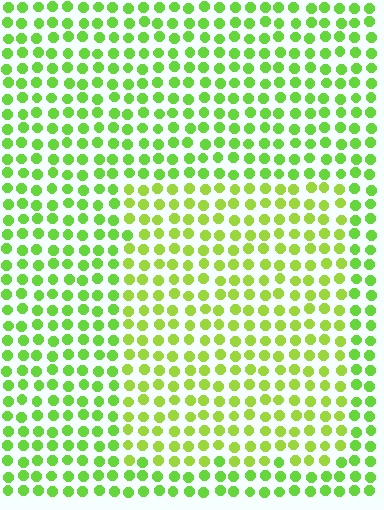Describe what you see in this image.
The image is filled with small lime elements in a uniform arrangement. A rectangle-shaped region is visible where the elements are tinted to a slightly different hue, forming a subtle color boundary.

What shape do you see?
I see a rectangle.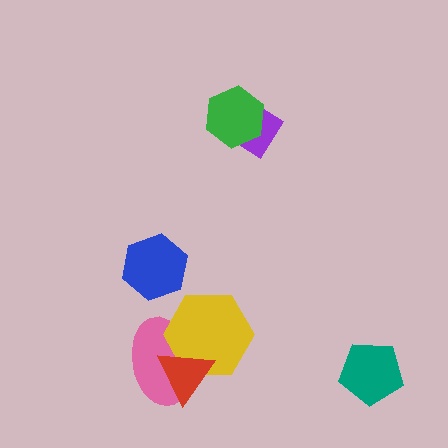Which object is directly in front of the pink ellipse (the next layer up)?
The yellow hexagon is directly in front of the pink ellipse.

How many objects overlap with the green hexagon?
1 object overlaps with the green hexagon.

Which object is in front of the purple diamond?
The green hexagon is in front of the purple diamond.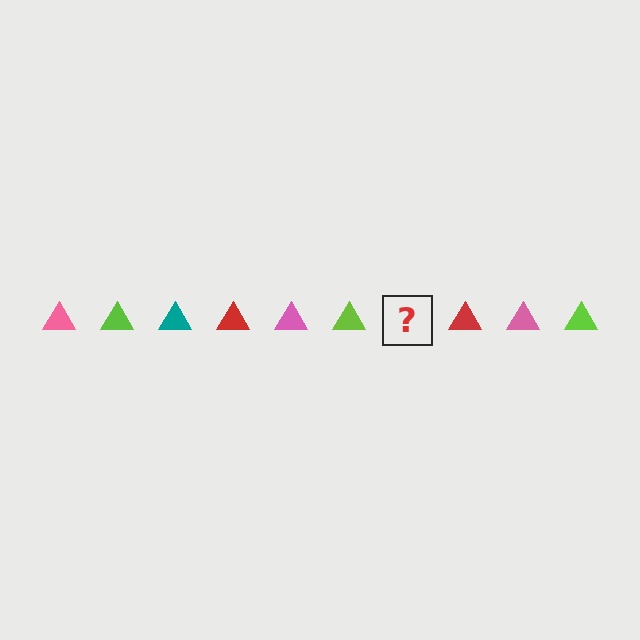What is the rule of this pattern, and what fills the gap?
The rule is that the pattern cycles through pink, lime, teal, red triangles. The gap should be filled with a teal triangle.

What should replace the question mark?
The question mark should be replaced with a teal triangle.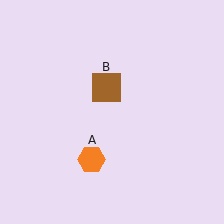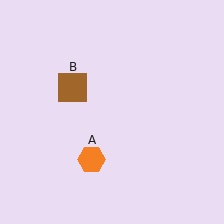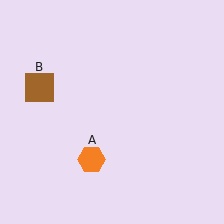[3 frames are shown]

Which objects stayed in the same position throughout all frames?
Orange hexagon (object A) remained stationary.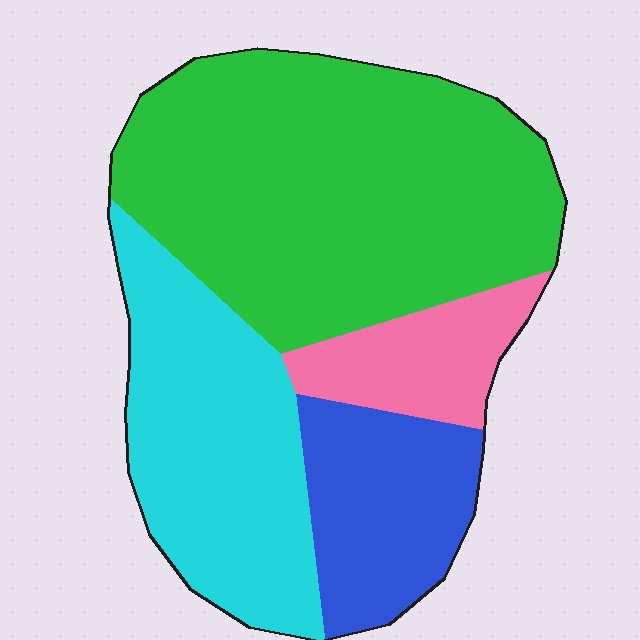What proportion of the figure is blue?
Blue takes up less than a sixth of the figure.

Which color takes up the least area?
Pink, at roughly 10%.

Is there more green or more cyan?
Green.